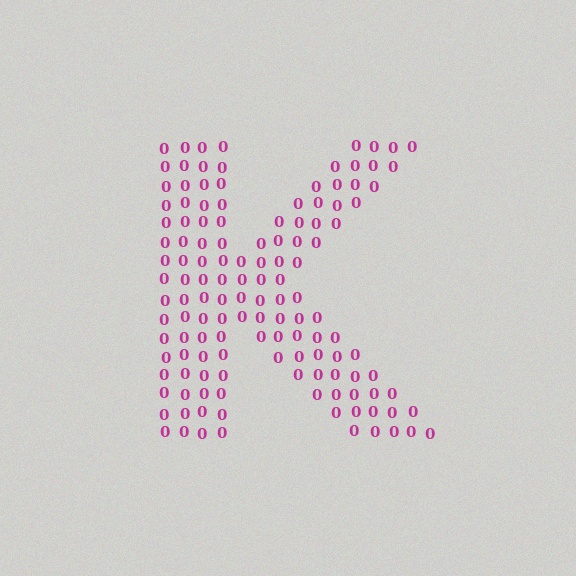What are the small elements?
The small elements are digit 0's.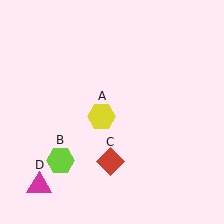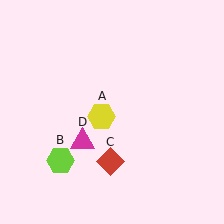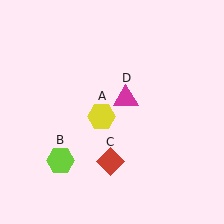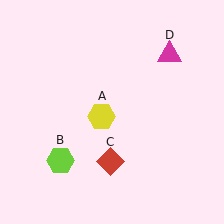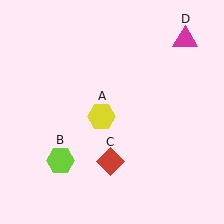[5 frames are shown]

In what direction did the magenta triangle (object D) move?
The magenta triangle (object D) moved up and to the right.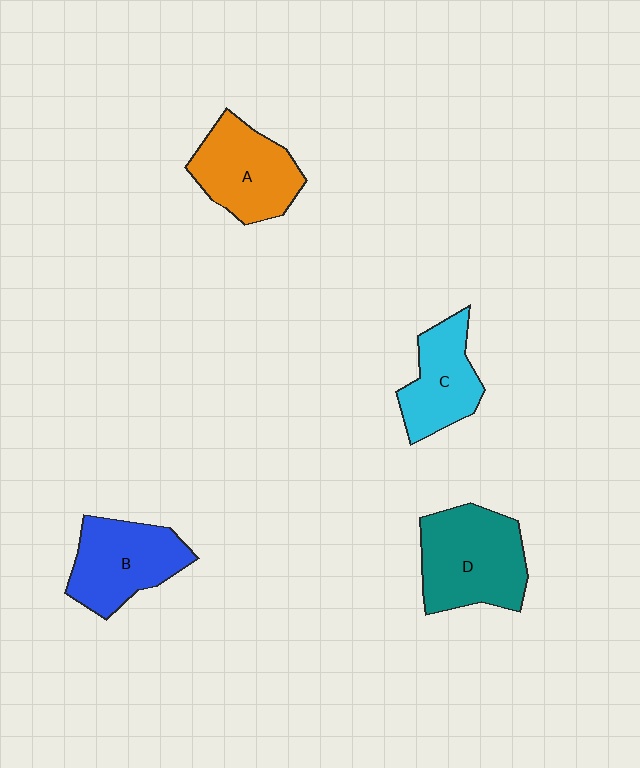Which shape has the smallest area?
Shape C (cyan).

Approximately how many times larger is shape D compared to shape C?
Approximately 1.5 times.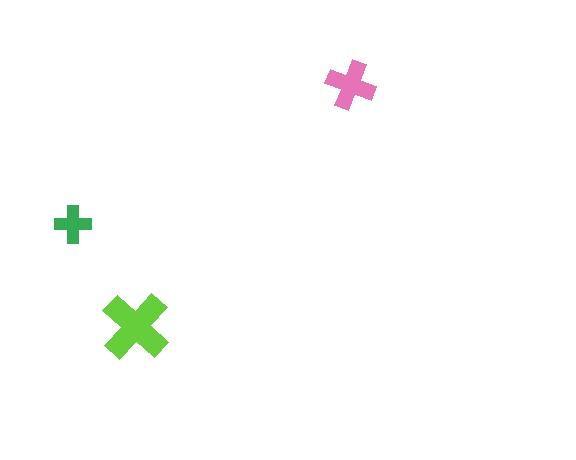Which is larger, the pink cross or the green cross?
The pink one.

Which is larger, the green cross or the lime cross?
The lime one.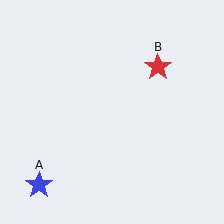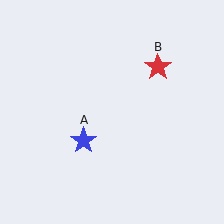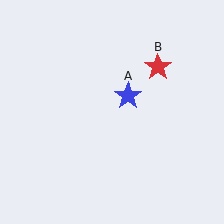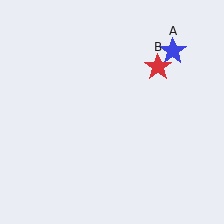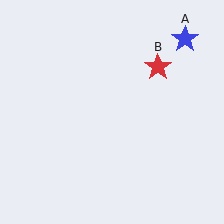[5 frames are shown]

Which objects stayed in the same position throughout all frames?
Red star (object B) remained stationary.